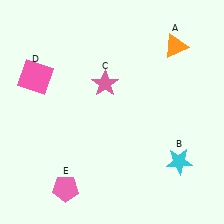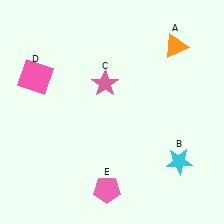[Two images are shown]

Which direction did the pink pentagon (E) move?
The pink pentagon (E) moved right.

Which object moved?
The pink pentagon (E) moved right.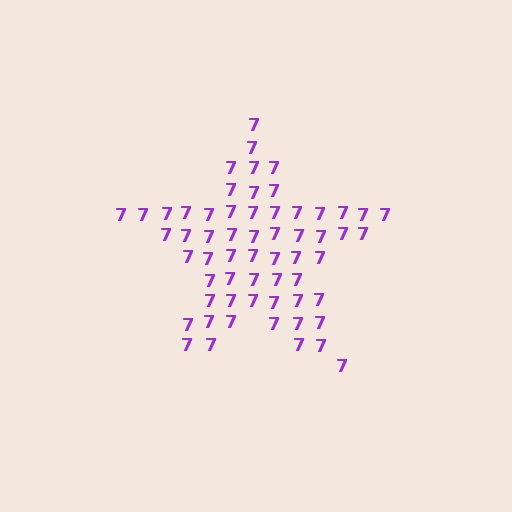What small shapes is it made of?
It is made of small digit 7's.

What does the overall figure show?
The overall figure shows a star.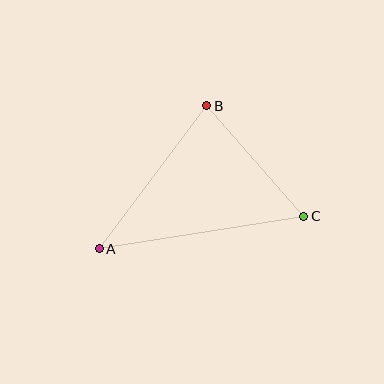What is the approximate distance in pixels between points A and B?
The distance between A and B is approximately 179 pixels.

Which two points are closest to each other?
Points B and C are closest to each other.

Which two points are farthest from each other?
Points A and C are farthest from each other.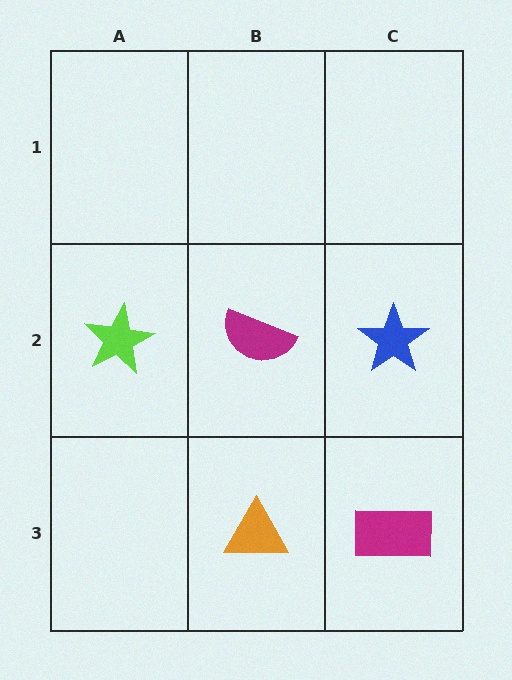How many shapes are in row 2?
3 shapes.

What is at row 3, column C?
A magenta rectangle.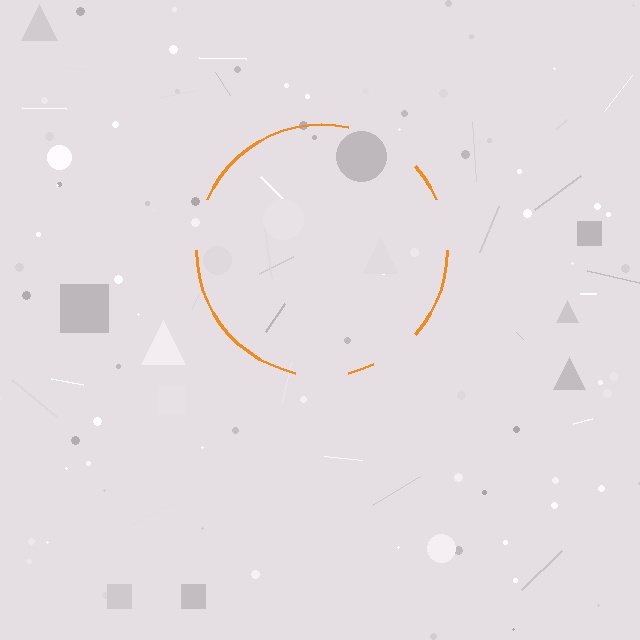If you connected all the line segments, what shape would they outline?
They would outline a circle.